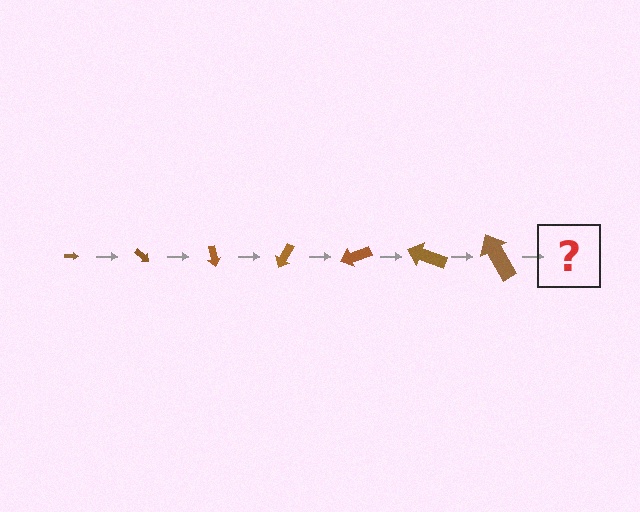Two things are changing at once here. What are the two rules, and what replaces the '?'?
The two rules are that the arrow grows larger each step and it rotates 40 degrees each step. The '?' should be an arrow, larger than the previous one and rotated 280 degrees from the start.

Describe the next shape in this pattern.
It should be an arrow, larger than the previous one and rotated 280 degrees from the start.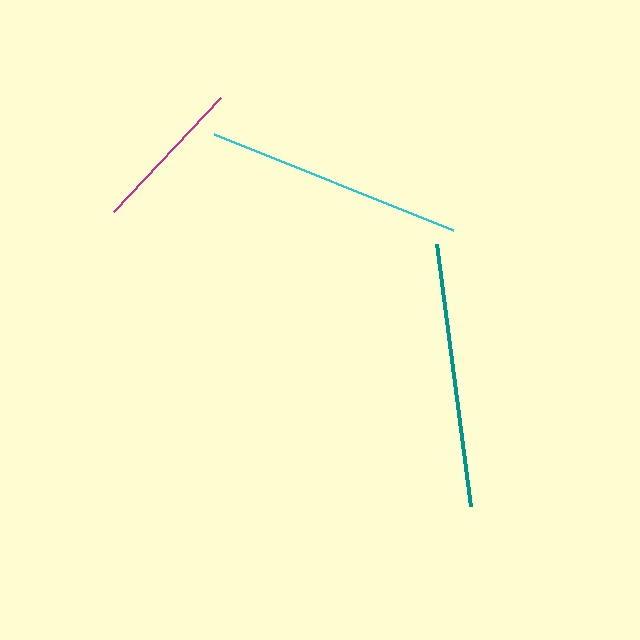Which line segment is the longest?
The teal line is the longest at approximately 264 pixels.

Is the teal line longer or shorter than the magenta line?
The teal line is longer than the magenta line.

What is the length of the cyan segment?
The cyan segment is approximately 257 pixels long.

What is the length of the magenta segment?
The magenta segment is approximately 157 pixels long.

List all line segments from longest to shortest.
From longest to shortest: teal, cyan, magenta.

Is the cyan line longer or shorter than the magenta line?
The cyan line is longer than the magenta line.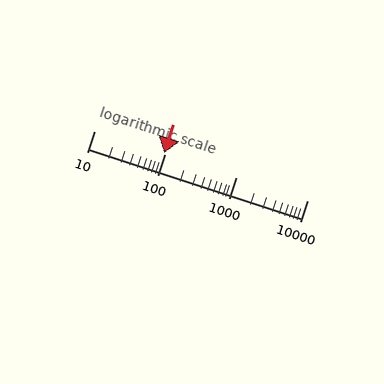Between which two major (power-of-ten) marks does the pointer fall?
The pointer is between 10 and 100.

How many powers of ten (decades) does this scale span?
The scale spans 3 decades, from 10 to 10000.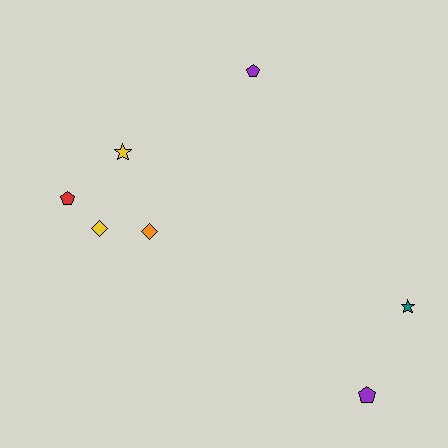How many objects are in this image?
There are 7 objects.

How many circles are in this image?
There are no circles.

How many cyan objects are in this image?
There are no cyan objects.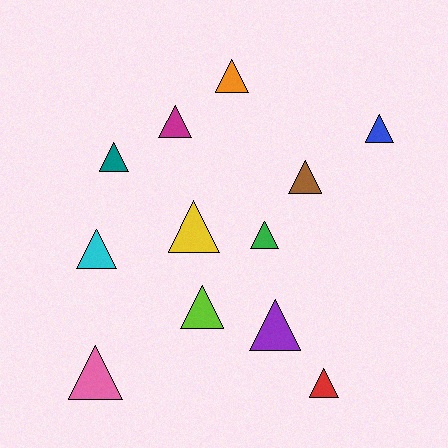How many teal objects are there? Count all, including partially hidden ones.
There is 1 teal object.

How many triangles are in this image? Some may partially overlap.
There are 12 triangles.